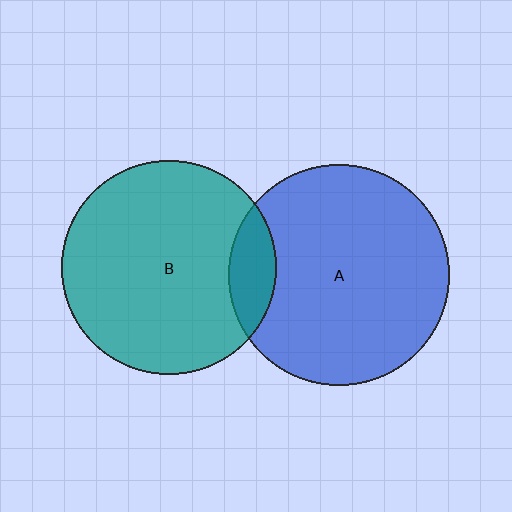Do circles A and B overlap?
Yes.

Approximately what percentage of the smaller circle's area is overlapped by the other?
Approximately 10%.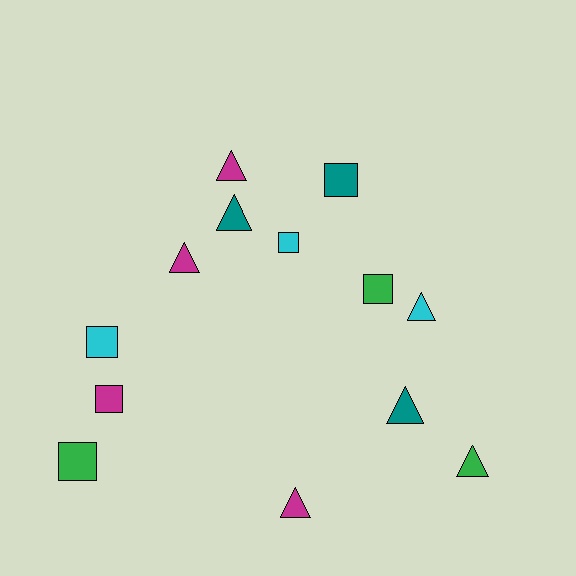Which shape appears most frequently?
Triangle, with 7 objects.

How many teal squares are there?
There is 1 teal square.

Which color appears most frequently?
Magenta, with 4 objects.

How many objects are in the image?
There are 13 objects.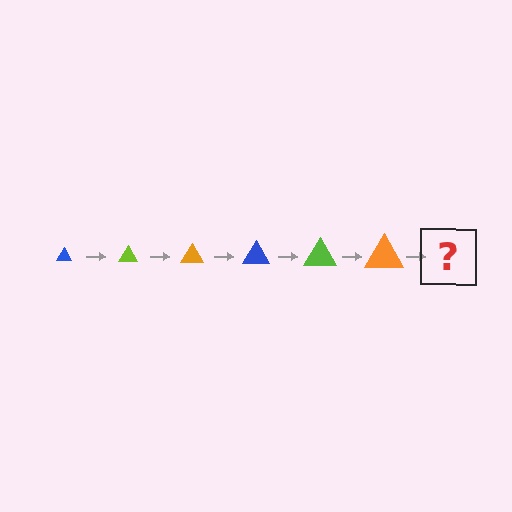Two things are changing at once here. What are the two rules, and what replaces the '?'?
The two rules are that the triangle grows larger each step and the color cycles through blue, lime, and orange. The '?' should be a blue triangle, larger than the previous one.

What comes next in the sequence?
The next element should be a blue triangle, larger than the previous one.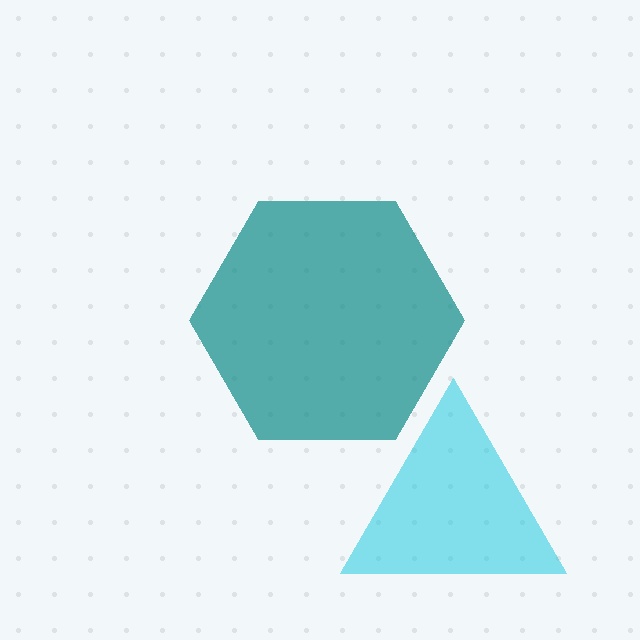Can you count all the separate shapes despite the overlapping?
Yes, there are 2 separate shapes.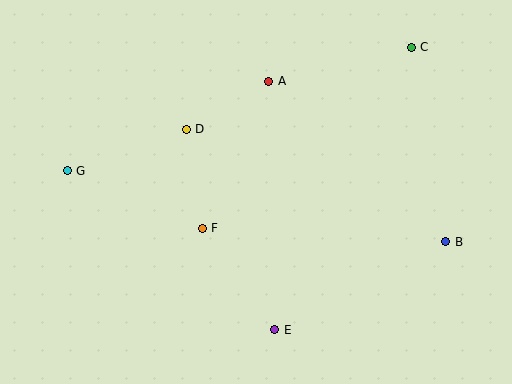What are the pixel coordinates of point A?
Point A is at (269, 81).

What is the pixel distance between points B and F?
The distance between B and F is 244 pixels.